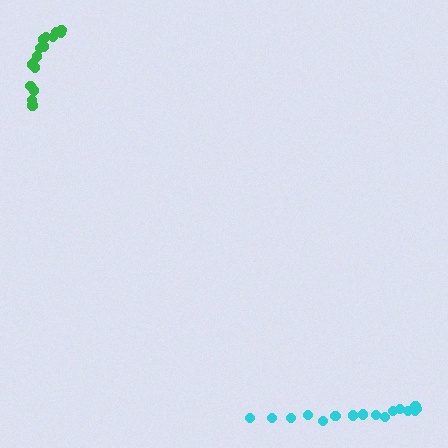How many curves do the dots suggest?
There are 2 distinct paths.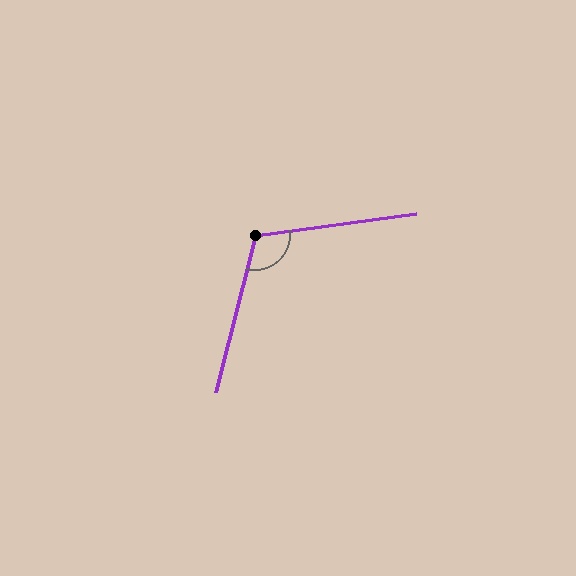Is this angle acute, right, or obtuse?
It is obtuse.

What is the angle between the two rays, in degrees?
Approximately 112 degrees.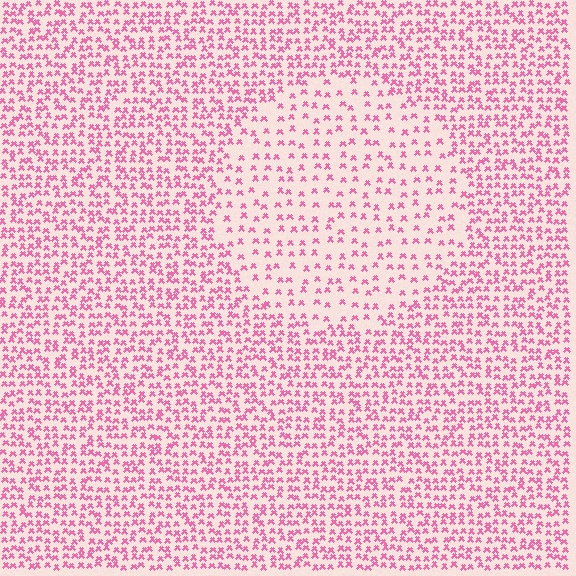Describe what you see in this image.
The image contains small pink elements arranged at two different densities. A circle-shaped region is visible where the elements are less densely packed than the surrounding area.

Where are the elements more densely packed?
The elements are more densely packed outside the circle boundary.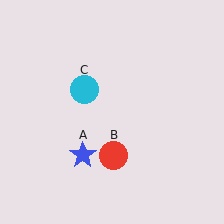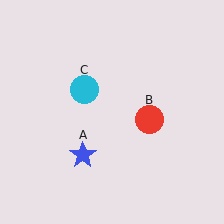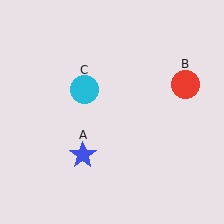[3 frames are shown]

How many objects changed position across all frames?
1 object changed position: red circle (object B).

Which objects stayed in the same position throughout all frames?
Blue star (object A) and cyan circle (object C) remained stationary.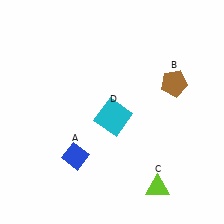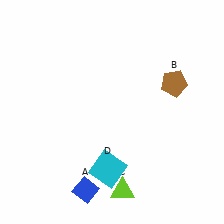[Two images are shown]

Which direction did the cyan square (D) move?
The cyan square (D) moved down.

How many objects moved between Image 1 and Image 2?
3 objects moved between the two images.